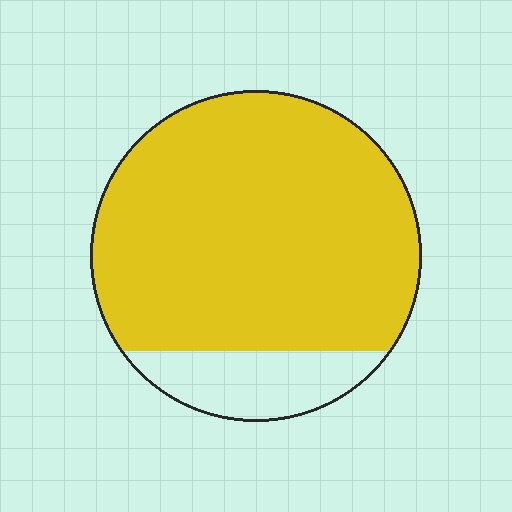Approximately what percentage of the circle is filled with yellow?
Approximately 85%.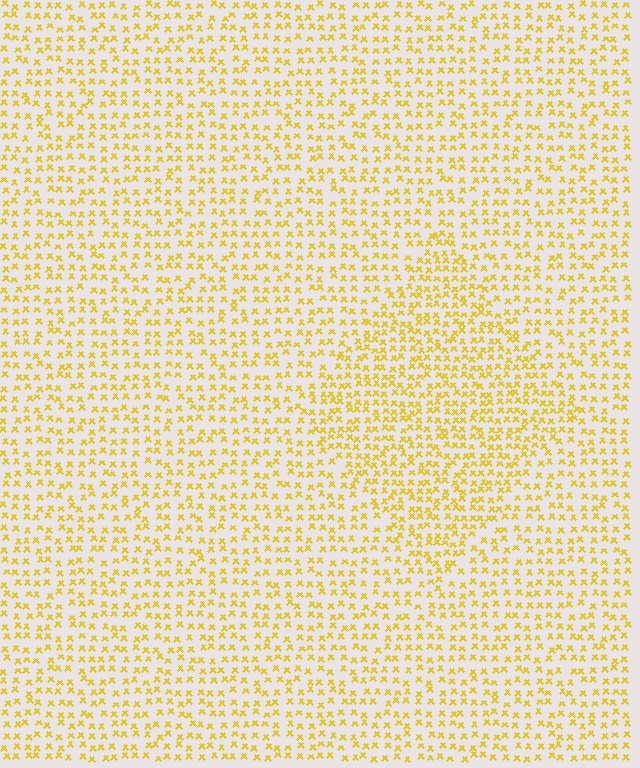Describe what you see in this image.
The image contains small yellow elements arranged at two different densities. A diamond-shaped region is visible where the elements are more densely packed than the surrounding area.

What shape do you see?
I see a diamond.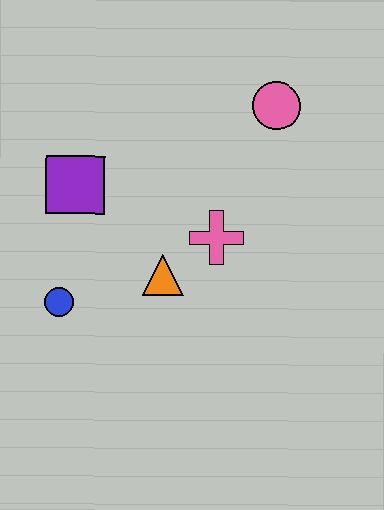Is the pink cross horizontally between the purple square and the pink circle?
Yes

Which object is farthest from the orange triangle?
The pink circle is farthest from the orange triangle.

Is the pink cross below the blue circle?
No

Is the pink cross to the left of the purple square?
No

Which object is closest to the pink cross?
The orange triangle is closest to the pink cross.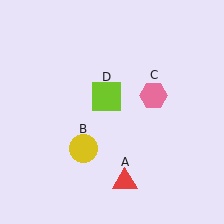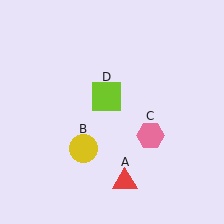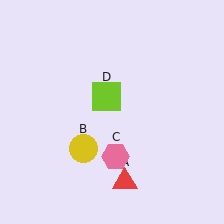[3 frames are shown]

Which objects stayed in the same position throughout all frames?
Red triangle (object A) and yellow circle (object B) and lime square (object D) remained stationary.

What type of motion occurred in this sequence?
The pink hexagon (object C) rotated clockwise around the center of the scene.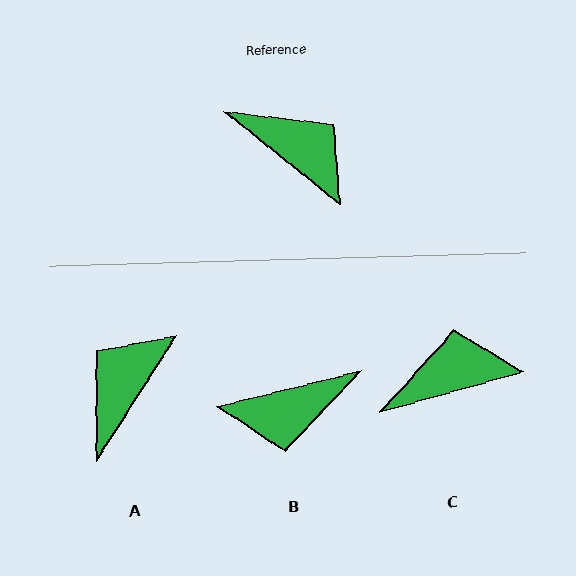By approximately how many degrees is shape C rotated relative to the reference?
Approximately 54 degrees counter-clockwise.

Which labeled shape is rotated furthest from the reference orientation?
B, about 128 degrees away.